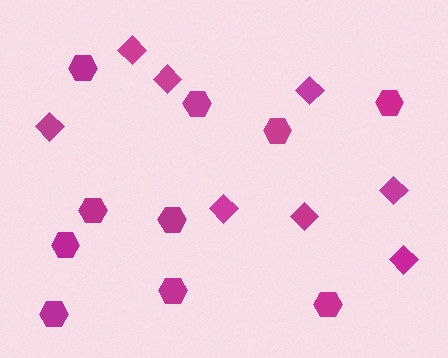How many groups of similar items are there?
There are 2 groups: one group of hexagons (10) and one group of diamonds (8).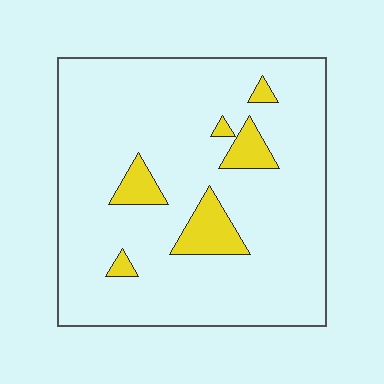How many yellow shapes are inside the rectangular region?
6.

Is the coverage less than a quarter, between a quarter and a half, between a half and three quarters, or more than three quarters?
Less than a quarter.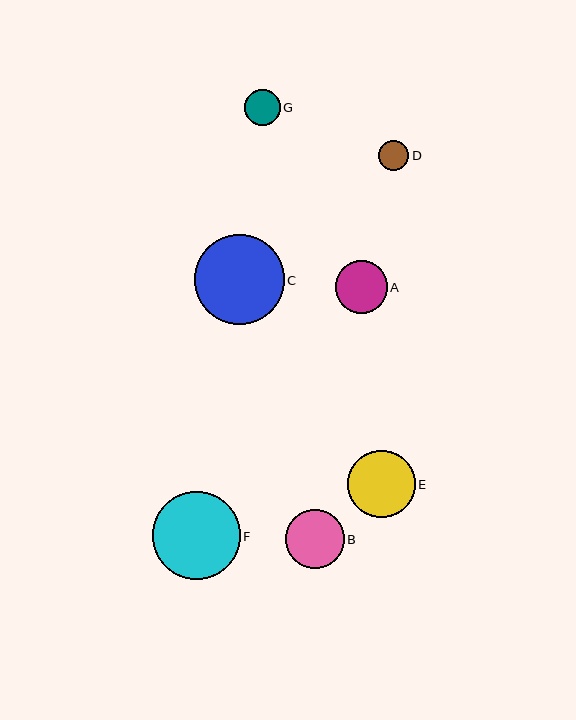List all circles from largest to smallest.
From largest to smallest: C, F, E, B, A, G, D.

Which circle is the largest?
Circle C is the largest with a size of approximately 90 pixels.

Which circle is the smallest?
Circle D is the smallest with a size of approximately 30 pixels.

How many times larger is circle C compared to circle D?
Circle C is approximately 3.0 times the size of circle D.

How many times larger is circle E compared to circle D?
Circle E is approximately 2.2 times the size of circle D.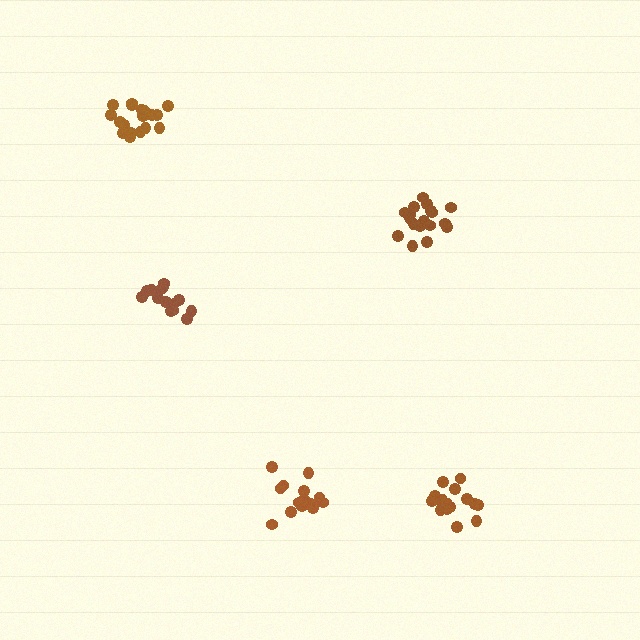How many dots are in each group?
Group 1: 16 dots, Group 2: 14 dots, Group 3: 14 dots, Group 4: 18 dots, Group 5: 18 dots (80 total).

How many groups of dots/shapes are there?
There are 5 groups.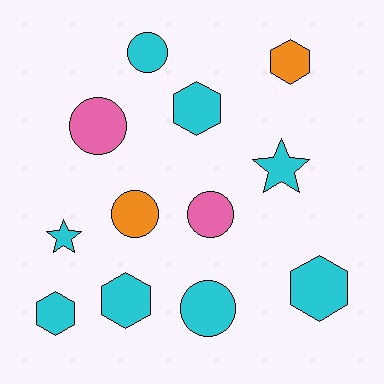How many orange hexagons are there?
There is 1 orange hexagon.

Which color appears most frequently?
Cyan, with 8 objects.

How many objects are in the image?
There are 12 objects.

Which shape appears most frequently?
Hexagon, with 5 objects.